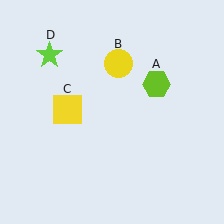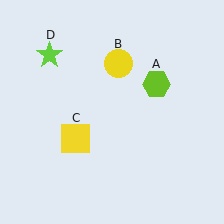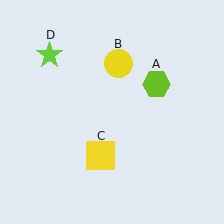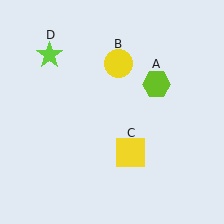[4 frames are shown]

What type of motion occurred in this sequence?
The yellow square (object C) rotated counterclockwise around the center of the scene.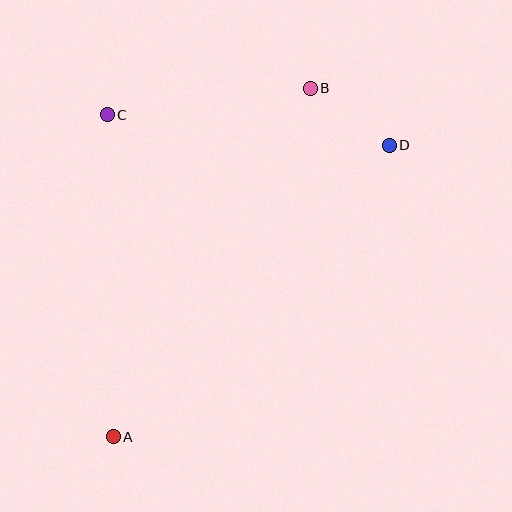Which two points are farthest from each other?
Points A and D are farthest from each other.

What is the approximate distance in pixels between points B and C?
The distance between B and C is approximately 205 pixels.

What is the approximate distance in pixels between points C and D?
The distance between C and D is approximately 283 pixels.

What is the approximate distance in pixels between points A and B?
The distance between A and B is approximately 401 pixels.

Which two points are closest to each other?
Points B and D are closest to each other.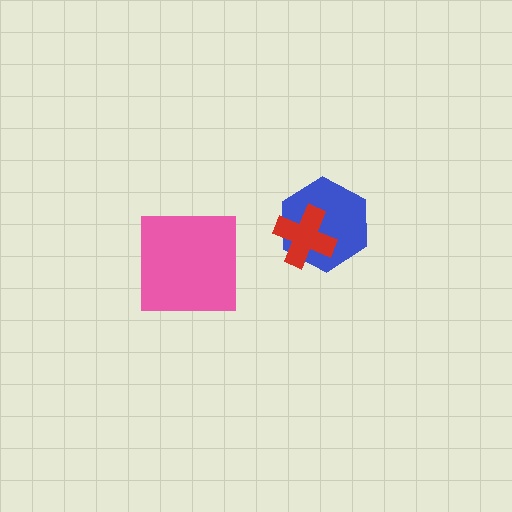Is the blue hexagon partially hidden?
Yes, it is partially covered by another shape.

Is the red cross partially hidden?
No, no other shape covers it.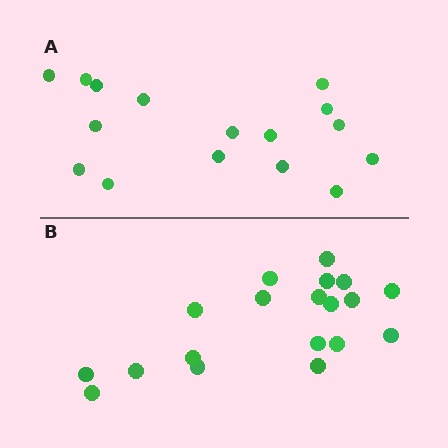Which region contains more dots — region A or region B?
Region B (the bottom region) has more dots.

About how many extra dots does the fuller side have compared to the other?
Region B has just a few more — roughly 2 or 3 more dots than region A.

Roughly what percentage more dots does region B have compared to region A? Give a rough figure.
About 20% more.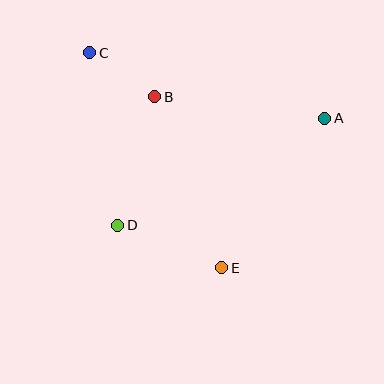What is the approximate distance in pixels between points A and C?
The distance between A and C is approximately 244 pixels.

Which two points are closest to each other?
Points B and C are closest to each other.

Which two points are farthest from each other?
Points C and E are farthest from each other.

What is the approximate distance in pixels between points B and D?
The distance between B and D is approximately 134 pixels.